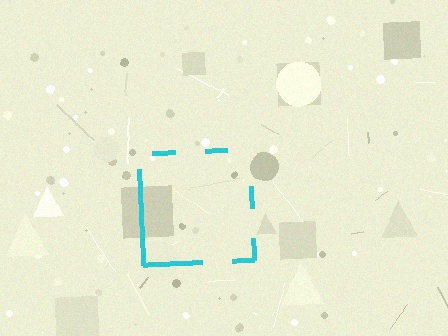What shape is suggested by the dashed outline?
The dashed outline suggests a square.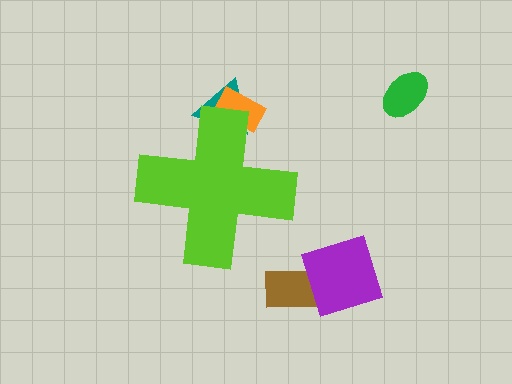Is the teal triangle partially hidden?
Yes, the teal triangle is partially hidden behind the lime cross.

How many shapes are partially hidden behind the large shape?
2 shapes are partially hidden.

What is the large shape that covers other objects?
A lime cross.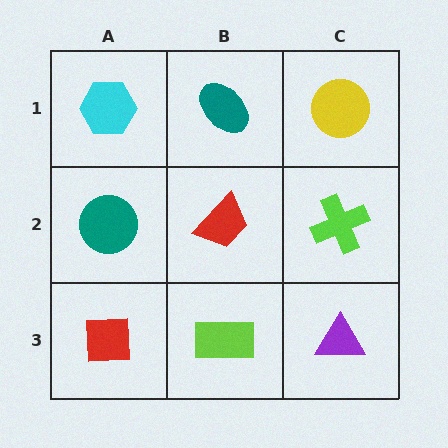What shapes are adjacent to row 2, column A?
A cyan hexagon (row 1, column A), a red square (row 3, column A), a red trapezoid (row 2, column B).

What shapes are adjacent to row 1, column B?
A red trapezoid (row 2, column B), a cyan hexagon (row 1, column A), a yellow circle (row 1, column C).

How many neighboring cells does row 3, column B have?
3.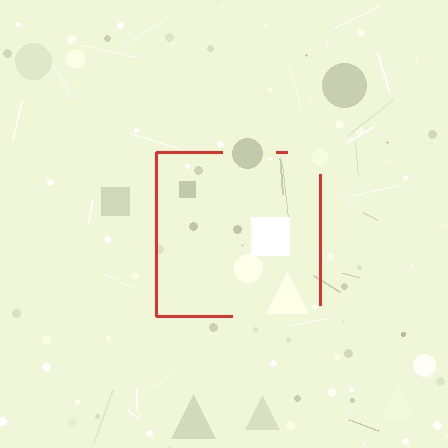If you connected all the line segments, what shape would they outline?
They would outline a square.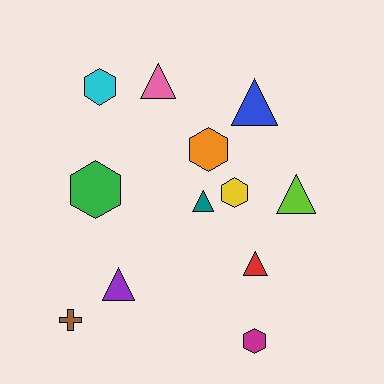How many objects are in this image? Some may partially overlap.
There are 12 objects.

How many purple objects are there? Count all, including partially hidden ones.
There is 1 purple object.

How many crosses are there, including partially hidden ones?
There is 1 cross.